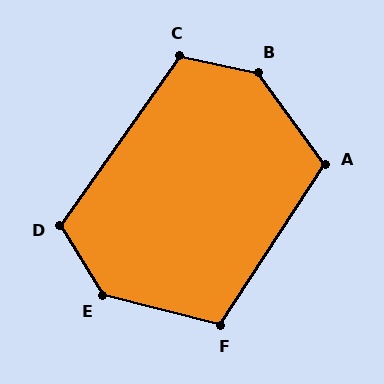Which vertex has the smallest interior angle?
F, at approximately 109 degrees.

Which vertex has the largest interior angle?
B, at approximately 138 degrees.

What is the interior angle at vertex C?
Approximately 113 degrees (obtuse).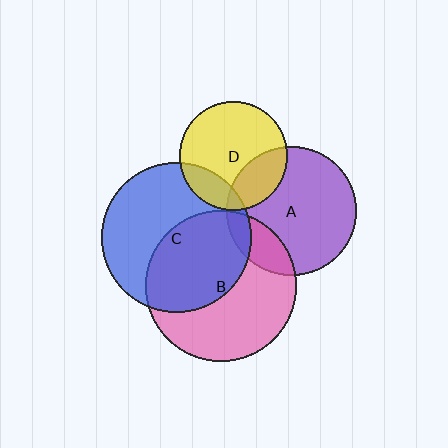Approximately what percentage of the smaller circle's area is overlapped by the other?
Approximately 10%.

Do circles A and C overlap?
Yes.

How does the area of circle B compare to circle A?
Approximately 1.3 times.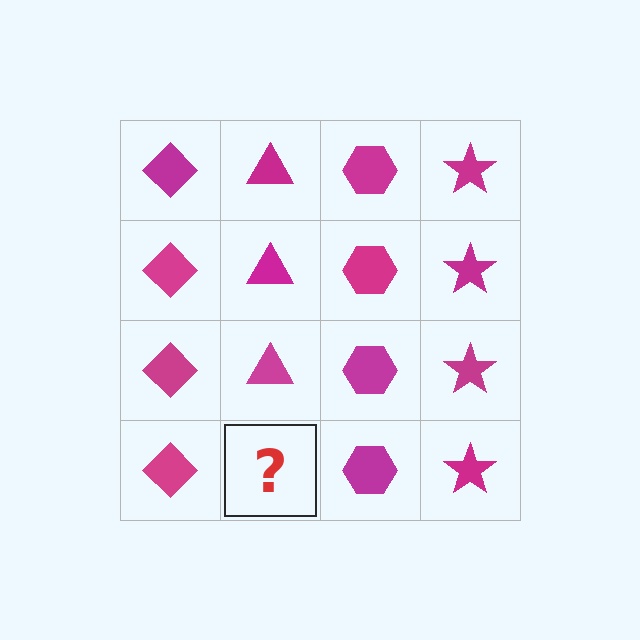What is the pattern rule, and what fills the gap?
The rule is that each column has a consistent shape. The gap should be filled with a magenta triangle.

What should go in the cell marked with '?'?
The missing cell should contain a magenta triangle.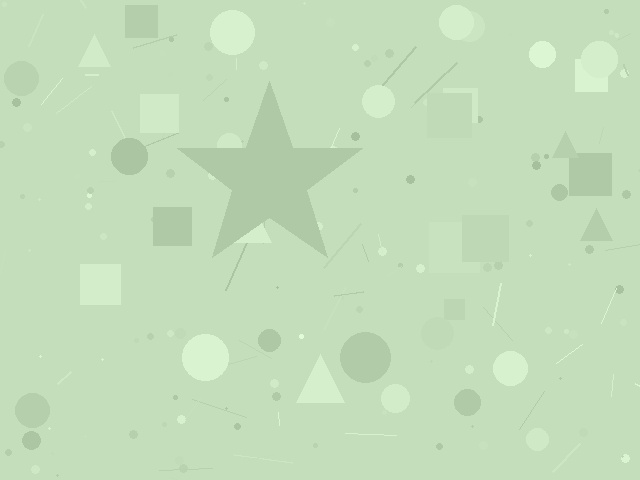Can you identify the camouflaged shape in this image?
The camouflaged shape is a star.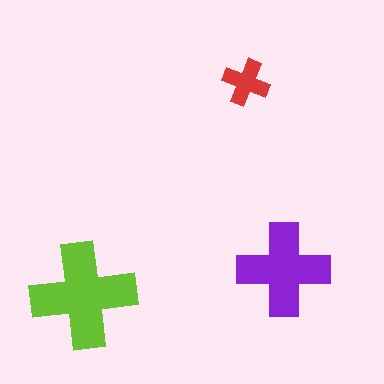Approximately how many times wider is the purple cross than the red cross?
About 2 times wider.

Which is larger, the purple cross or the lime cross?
The lime one.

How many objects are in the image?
There are 3 objects in the image.